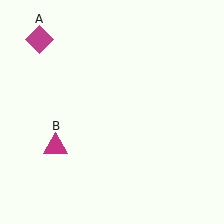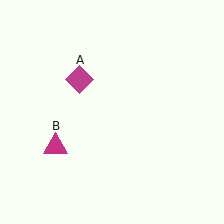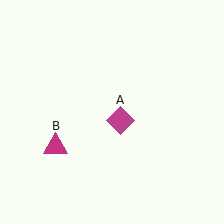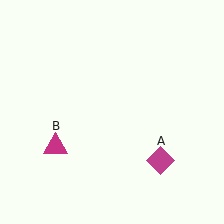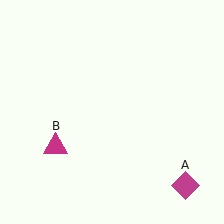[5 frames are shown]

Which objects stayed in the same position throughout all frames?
Magenta triangle (object B) remained stationary.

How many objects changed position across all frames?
1 object changed position: magenta diamond (object A).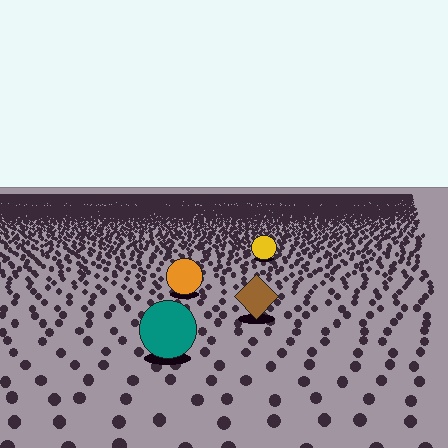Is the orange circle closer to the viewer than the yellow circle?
Yes. The orange circle is closer — you can tell from the texture gradient: the ground texture is coarser near it.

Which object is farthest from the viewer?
The yellow circle is farthest from the viewer. It appears smaller and the ground texture around it is denser.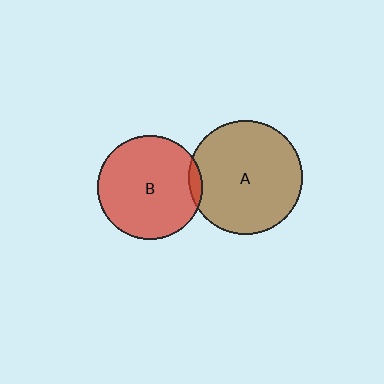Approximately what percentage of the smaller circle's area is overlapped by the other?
Approximately 5%.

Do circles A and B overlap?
Yes.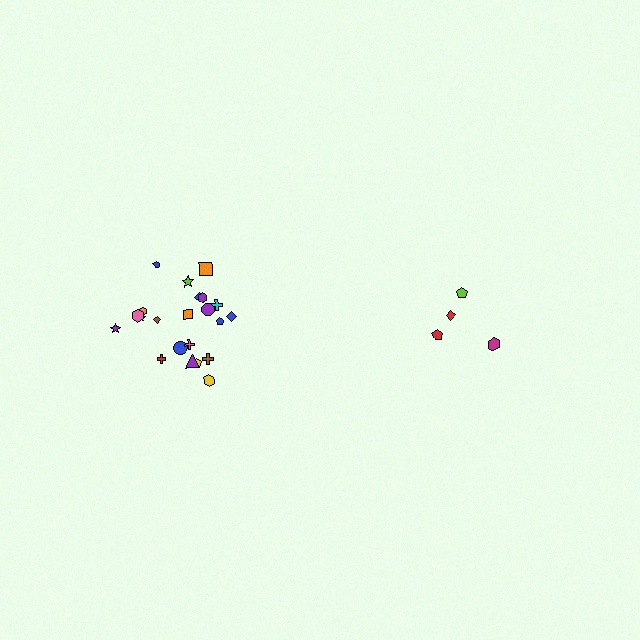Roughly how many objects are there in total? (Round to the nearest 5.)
Roughly 25 objects in total.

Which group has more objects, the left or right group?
The left group.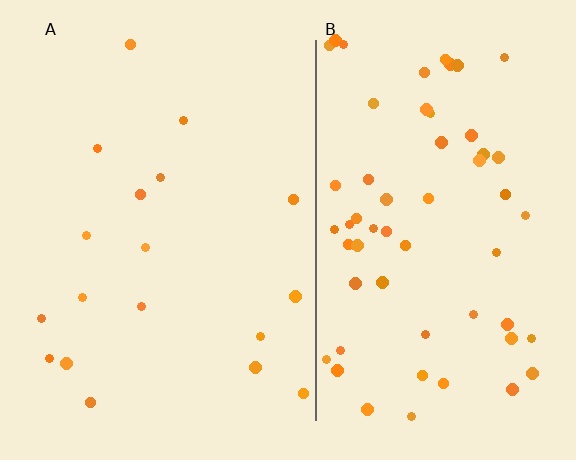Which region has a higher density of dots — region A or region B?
B (the right).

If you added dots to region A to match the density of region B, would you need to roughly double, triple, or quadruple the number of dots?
Approximately triple.